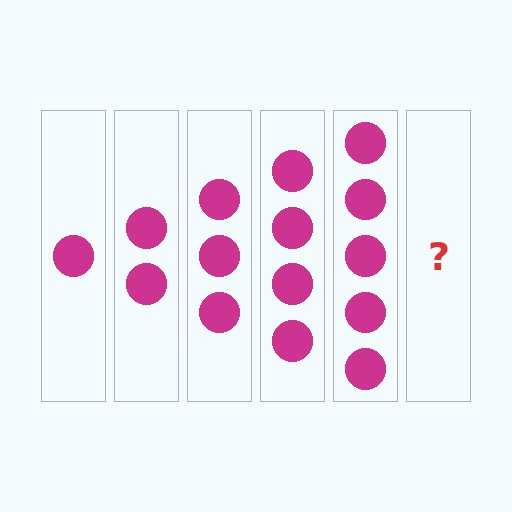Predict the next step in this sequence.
The next step is 6 circles.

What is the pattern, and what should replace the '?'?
The pattern is that each step adds one more circle. The '?' should be 6 circles.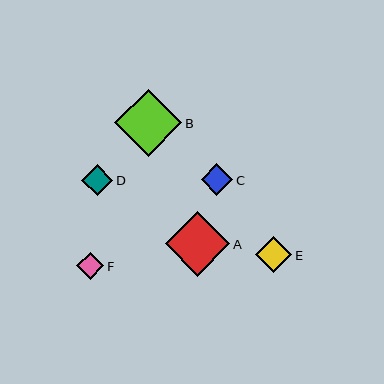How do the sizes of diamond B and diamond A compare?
Diamond B and diamond A are approximately the same size.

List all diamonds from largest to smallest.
From largest to smallest: B, A, E, C, D, F.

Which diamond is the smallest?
Diamond F is the smallest with a size of approximately 27 pixels.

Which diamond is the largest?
Diamond B is the largest with a size of approximately 67 pixels.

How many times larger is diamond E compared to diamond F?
Diamond E is approximately 1.3 times the size of diamond F.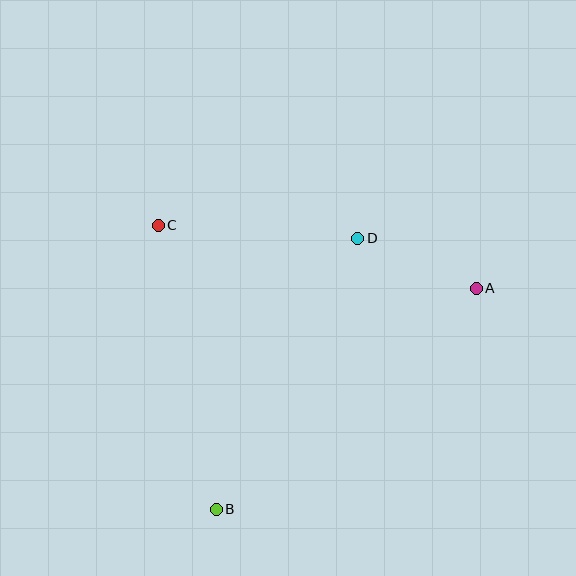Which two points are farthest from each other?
Points A and B are farthest from each other.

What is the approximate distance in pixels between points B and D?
The distance between B and D is approximately 306 pixels.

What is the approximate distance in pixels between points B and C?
The distance between B and C is approximately 290 pixels.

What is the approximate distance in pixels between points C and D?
The distance between C and D is approximately 200 pixels.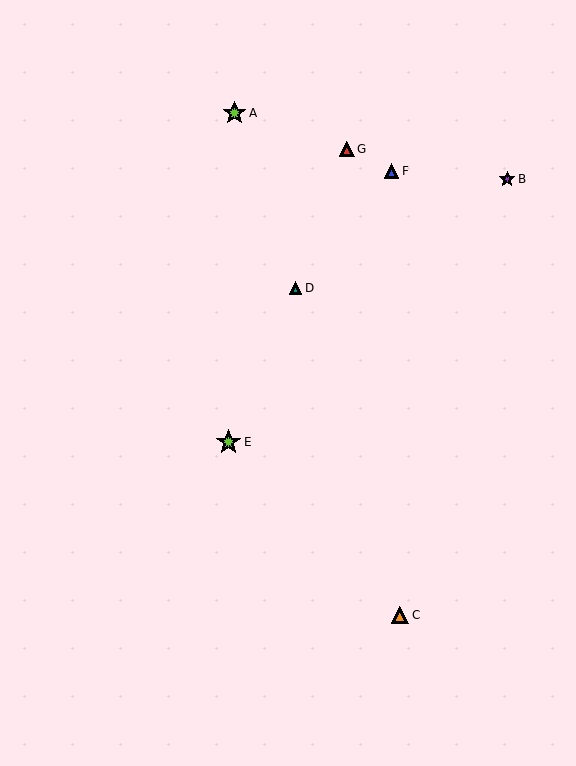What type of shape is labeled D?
Shape D is a teal triangle.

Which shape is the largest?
The lime star (labeled E) is the largest.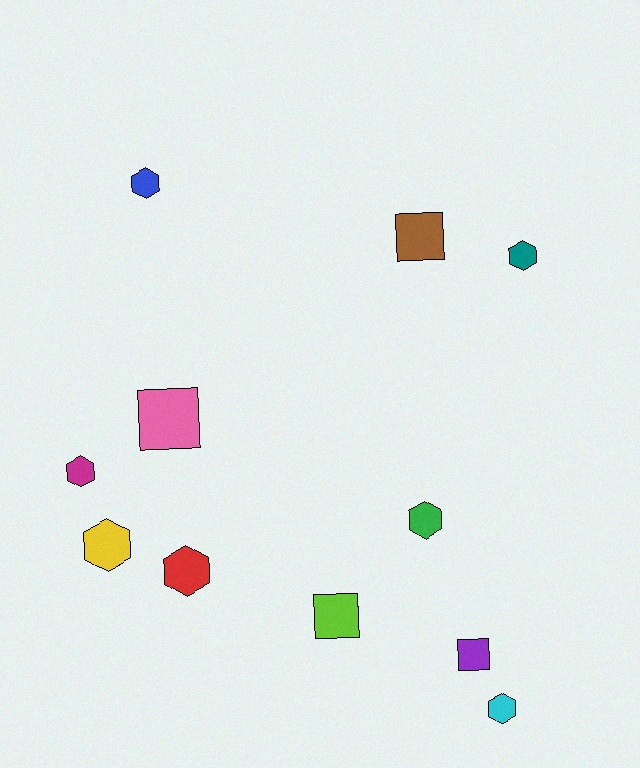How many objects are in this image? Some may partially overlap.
There are 11 objects.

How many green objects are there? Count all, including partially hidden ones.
There is 1 green object.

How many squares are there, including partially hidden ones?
There are 4 squares.